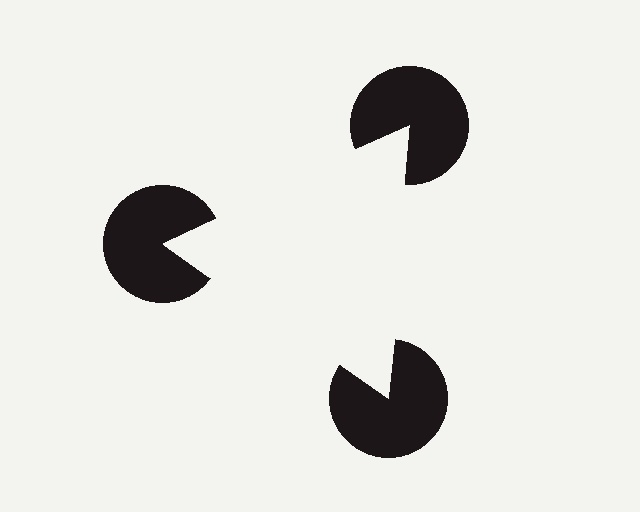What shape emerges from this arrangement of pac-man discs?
An illusory triangle — its edges are inferred from the aligned wedge cuts in the pac-man discs, not physically drawn.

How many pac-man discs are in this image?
There are 3 — one at each vertex of the illusory triangle.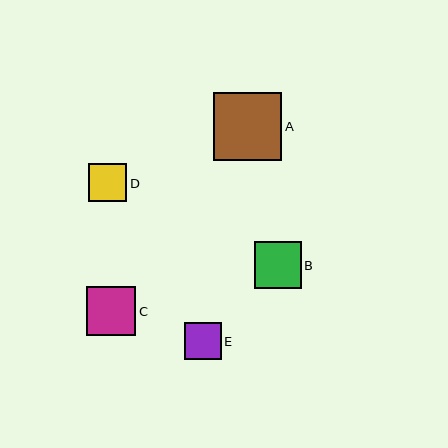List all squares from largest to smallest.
From largest to smallest: A, C, B, D, E.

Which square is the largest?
Square A is the largest with a size of approximately 68 pixels.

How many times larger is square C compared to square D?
Square C is approximately 1.3 times the size of square D.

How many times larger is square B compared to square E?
Square B is approximately 1.3 times the size of square E.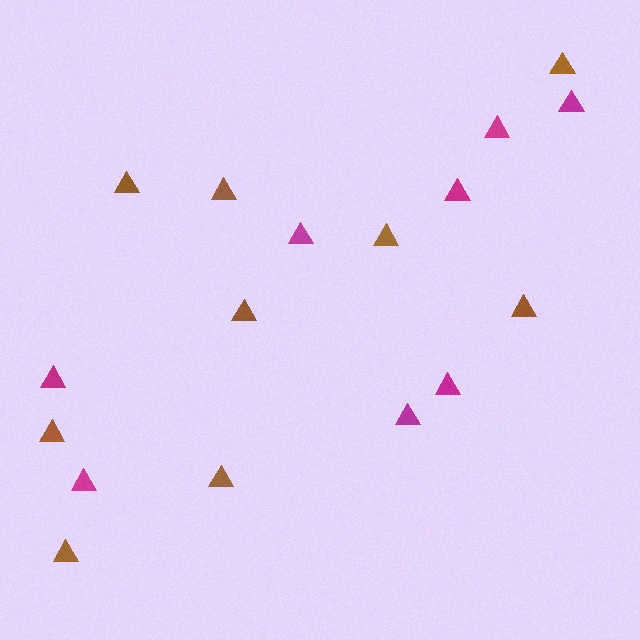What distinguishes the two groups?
There are 2 groups: one group of brown triangles (9) and one group of magenta triangles (8).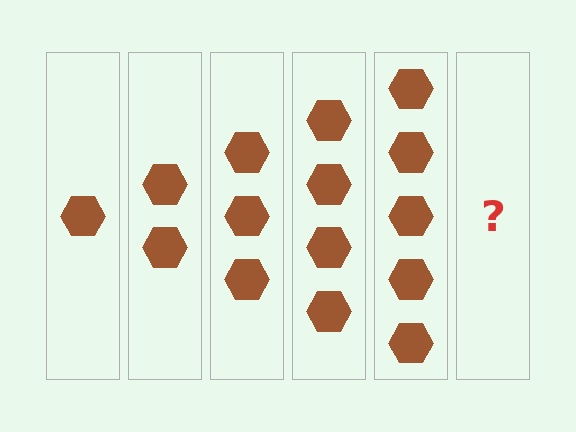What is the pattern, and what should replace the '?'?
The pattern is that each step adds one more hexagon. The '?' should be 6 hexagons.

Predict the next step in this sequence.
The next step is 6 hexagons.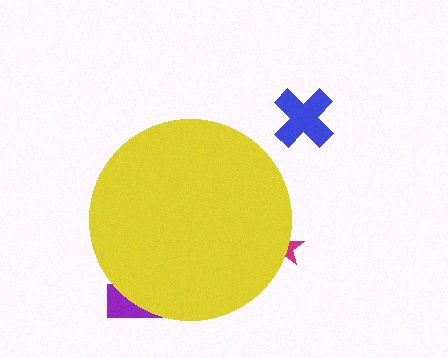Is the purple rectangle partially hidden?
Yes, the purple rectangle is partially hidden behind the yellow circle.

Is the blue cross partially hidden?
No, the blue cross is fully visible.